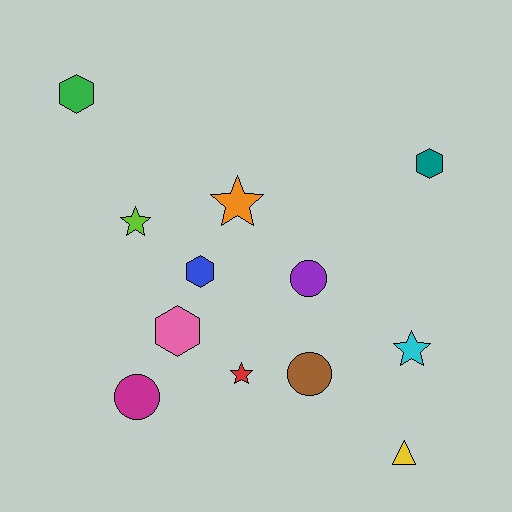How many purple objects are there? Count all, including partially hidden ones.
There is 1 purple object.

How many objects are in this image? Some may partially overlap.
There are 12 objects.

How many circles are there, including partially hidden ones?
There are 3 circles.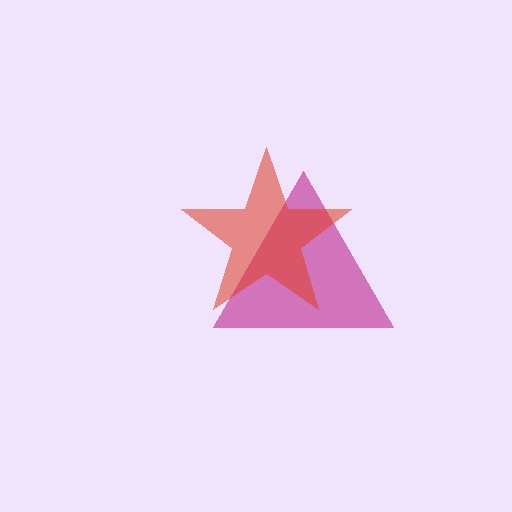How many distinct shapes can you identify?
There are 2 distinct shapes: a magenta triangle, a red star.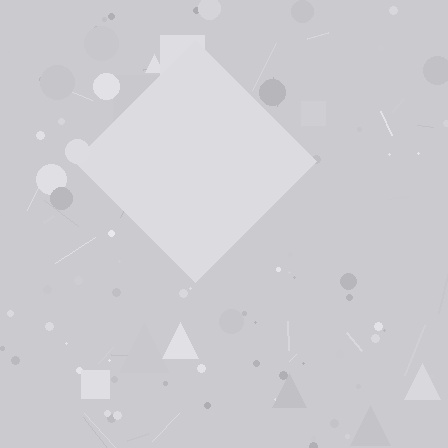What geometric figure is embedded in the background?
A diamond is embedded in the background.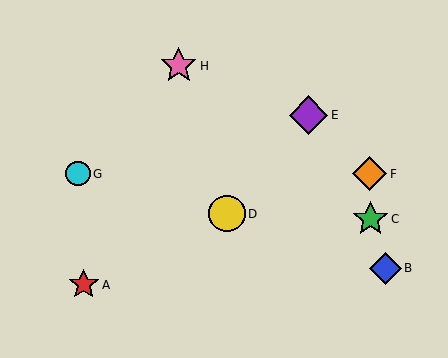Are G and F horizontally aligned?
Yes, both are at y≈174.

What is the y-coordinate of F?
Object F is at y≈174.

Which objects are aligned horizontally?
Objects F, G are aligned horizontally.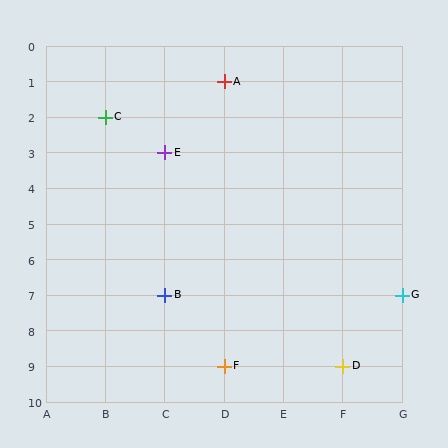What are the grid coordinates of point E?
Point E is at grid coordinates (C, 3).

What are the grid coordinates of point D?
Point D is at grid coordinates (F, 9).